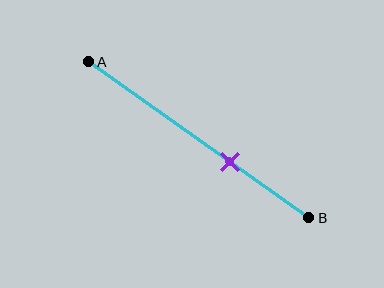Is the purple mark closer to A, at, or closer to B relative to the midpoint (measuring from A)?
The purple mark is closer to point B than the midpoint of segment AB.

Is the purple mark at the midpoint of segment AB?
No, the mark is at about 65% from A, not at the 50% midpoint.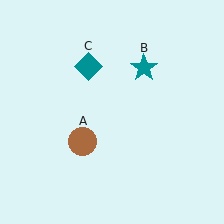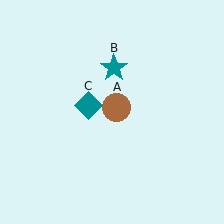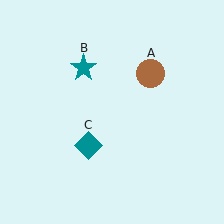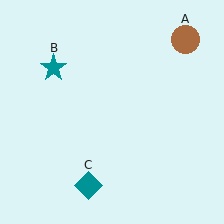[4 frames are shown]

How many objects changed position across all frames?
3 objects changed position: brown circle (object A), teal star (object B), teal diamond (object C).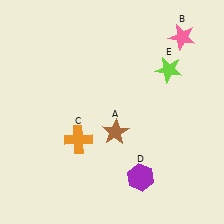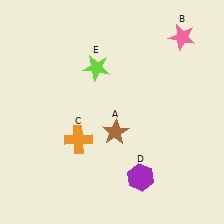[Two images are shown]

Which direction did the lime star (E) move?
The lime star (E) moved left.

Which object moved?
The lime star (E) moved left.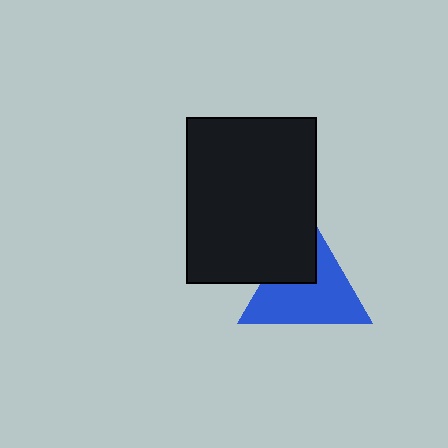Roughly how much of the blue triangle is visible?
Most of it is visible (roughly 68%).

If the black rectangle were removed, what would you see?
You would see the complete blue triangle.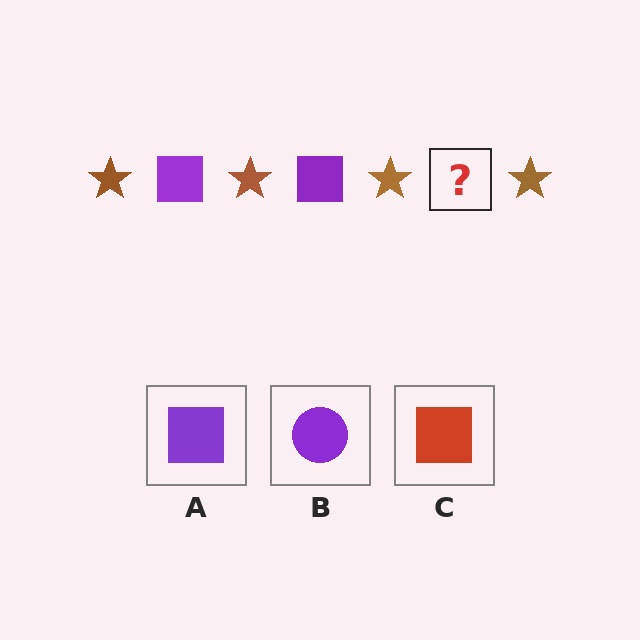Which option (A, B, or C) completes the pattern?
A.